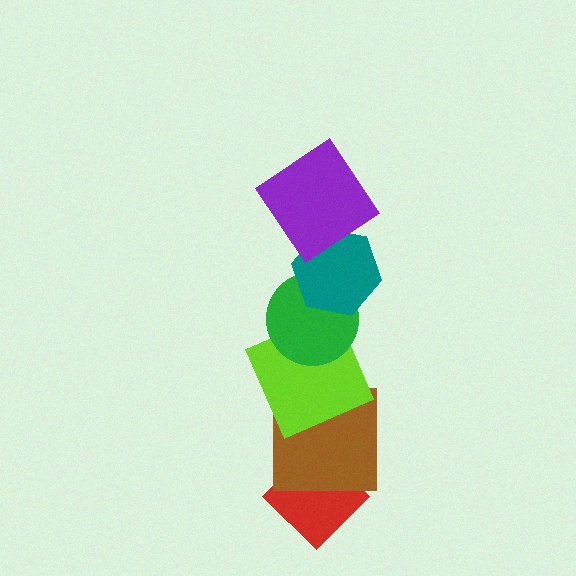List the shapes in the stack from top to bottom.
From top to bottom: the purple diamond, the teal hexagon, the green circle, the lime square, the brown square, the red diamond.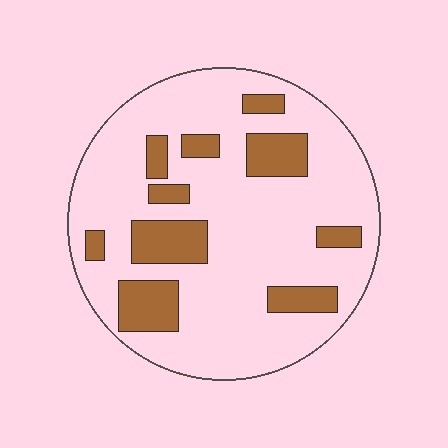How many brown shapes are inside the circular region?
10.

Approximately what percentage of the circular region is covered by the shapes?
Approximately 20%.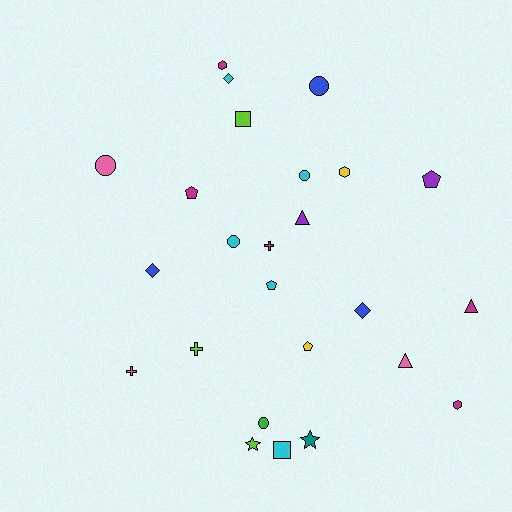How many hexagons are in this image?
There are 3 hexagons.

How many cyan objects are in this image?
There are 5 cyan objects.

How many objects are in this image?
There are 25 objects.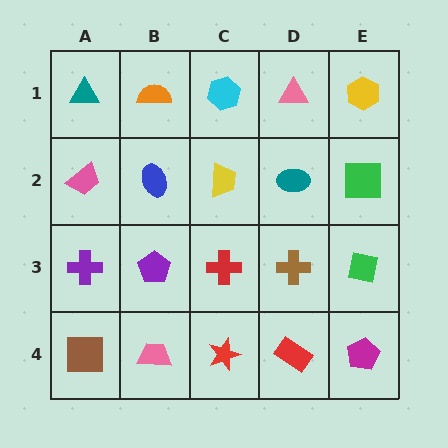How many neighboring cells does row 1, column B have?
3.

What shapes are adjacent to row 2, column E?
A yellow hexagon (row 1, column E), a green square (row 3, column E), a teal ellipse (row 2, column D).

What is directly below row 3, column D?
A red rectangle.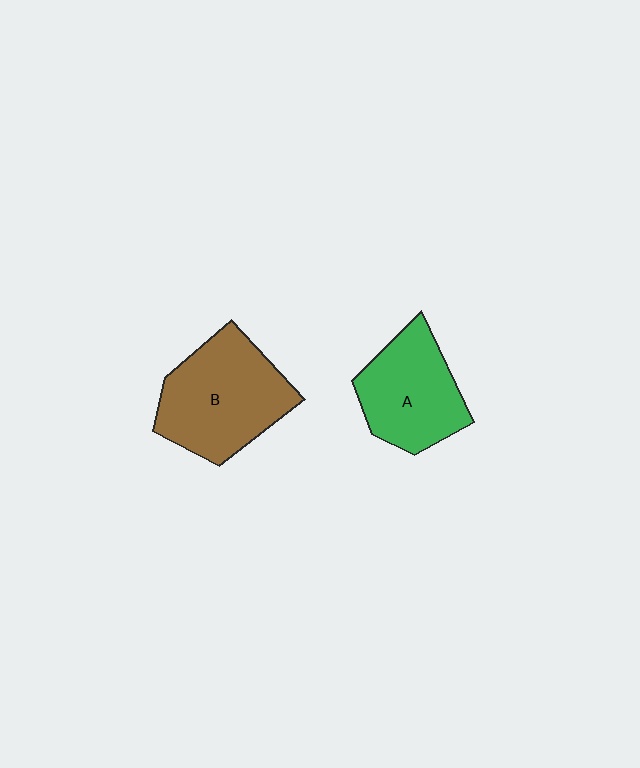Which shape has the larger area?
Shape B (brown).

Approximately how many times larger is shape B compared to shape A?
Approximately 1.3 times.